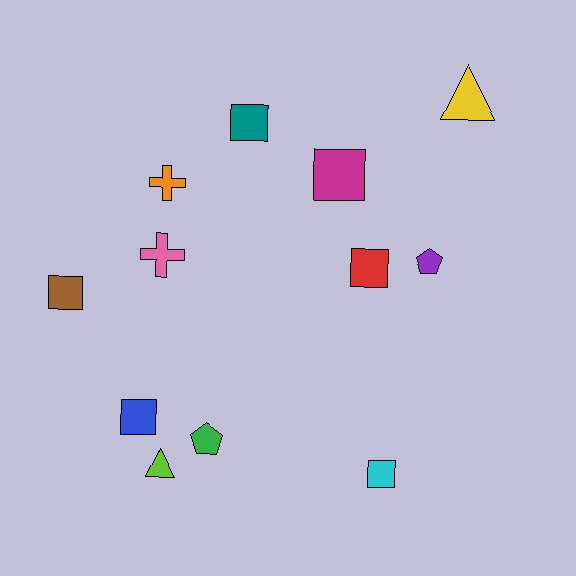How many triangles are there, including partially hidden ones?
There are 2 triangles.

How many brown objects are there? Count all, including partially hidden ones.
There is 1 brown object.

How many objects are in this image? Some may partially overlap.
There are 12 objects.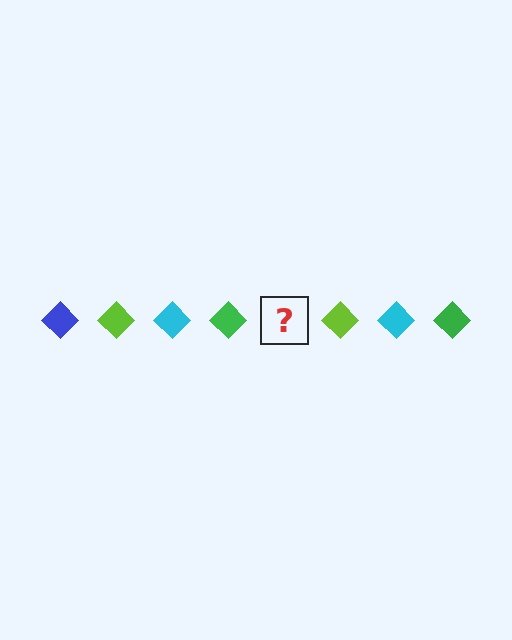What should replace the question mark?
The question mark should be replaced with a blue diamond.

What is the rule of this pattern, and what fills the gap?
The rule is that the pattern cycles through blue, lime, cyan, green diamonds. The gap should be filled with a blue diamond.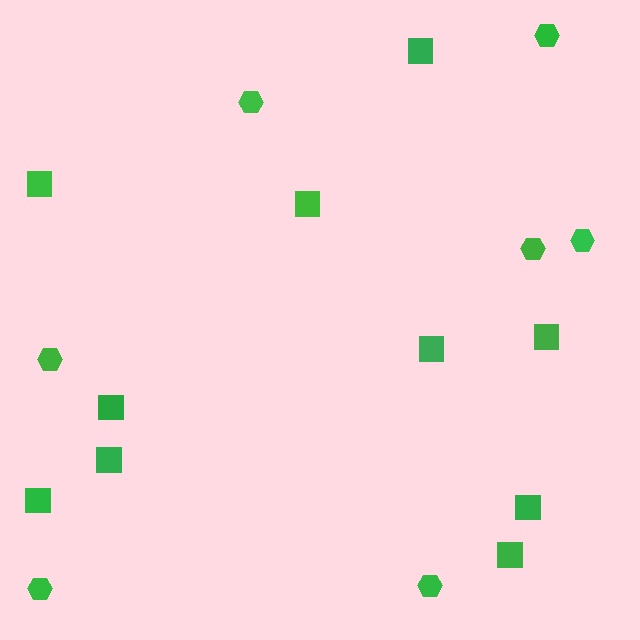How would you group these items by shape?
There are 2 groups: one group of hexagons (7) and one group of squares (10).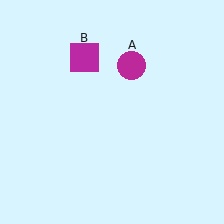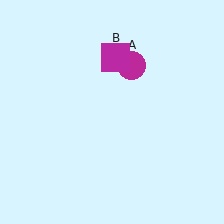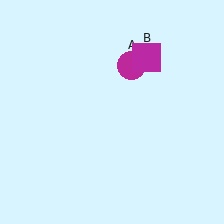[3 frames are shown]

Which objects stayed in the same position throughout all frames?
Magenta circle (object A) remained stationary.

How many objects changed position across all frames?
1 object changed position: magenta square (object B).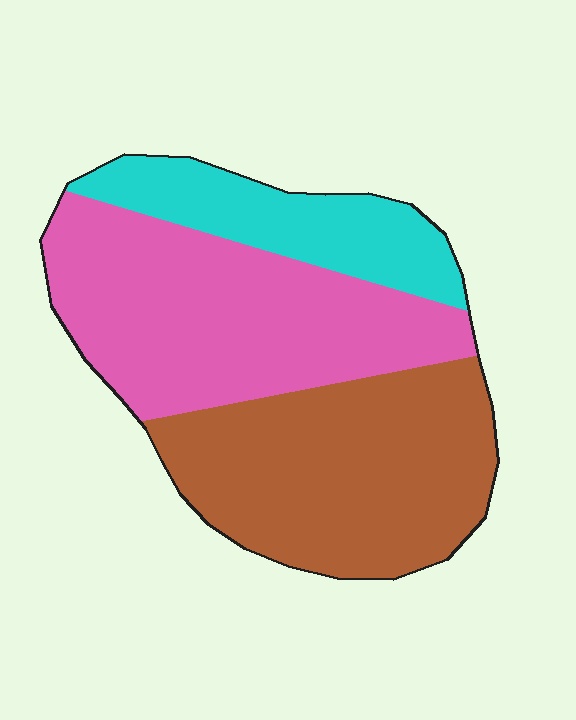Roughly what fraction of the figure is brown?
Brown takes up about two fifths (2/5) of the figure.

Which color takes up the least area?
Cyan, at roughly 20%.